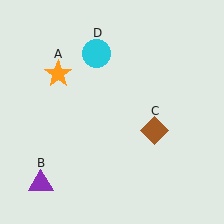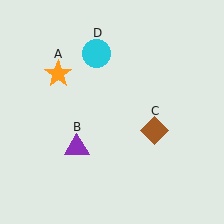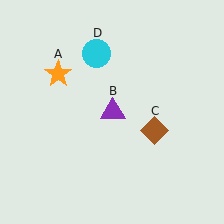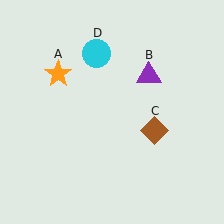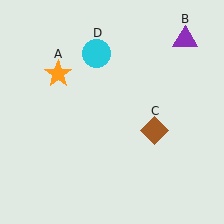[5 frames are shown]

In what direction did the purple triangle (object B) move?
The purple triangle (object B) moved up and to the right.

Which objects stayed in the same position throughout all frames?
Orange star (object A) and brown diamond (object C) and cyan circle (object D) remained stationary.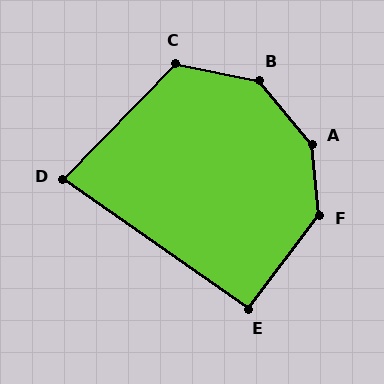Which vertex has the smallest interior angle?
D, at approximately 81 degrees.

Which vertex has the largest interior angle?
A, at approximately 146 degrees.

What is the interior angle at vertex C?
Approximately 122 degrees (obtuse).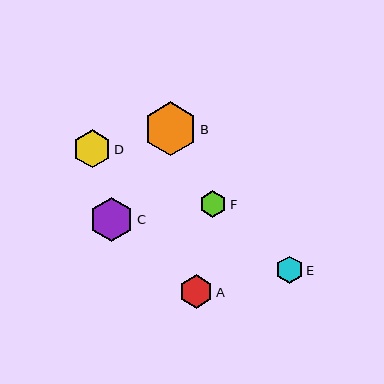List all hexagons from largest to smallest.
From largest to smallest: B, C, D, A, F, E.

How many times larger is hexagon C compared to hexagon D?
Hexagon C is approximately 1.2 times the size of hexagon D.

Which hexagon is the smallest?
Hexagon E is the smallest with a size of approximately 27 pixels.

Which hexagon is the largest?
Hexagon B is the largest with a size of approximately 54 pixels.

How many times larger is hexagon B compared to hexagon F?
Hexagon B is approximately 1.9 times the size of hexagon F.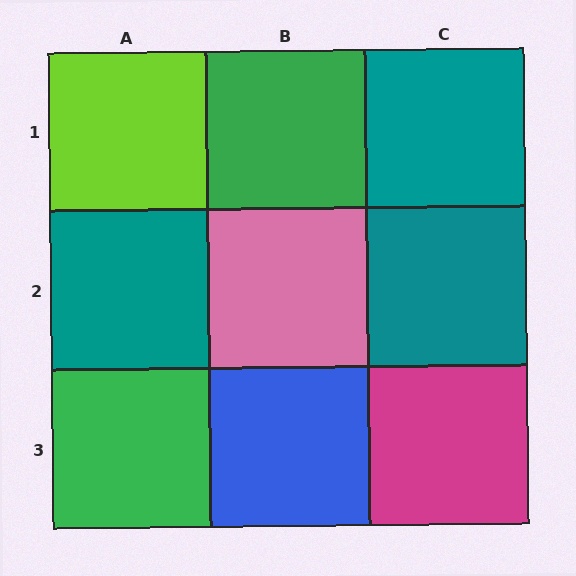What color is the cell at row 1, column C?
Teal.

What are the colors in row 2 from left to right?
Teal, pink, teal.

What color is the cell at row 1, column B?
Green.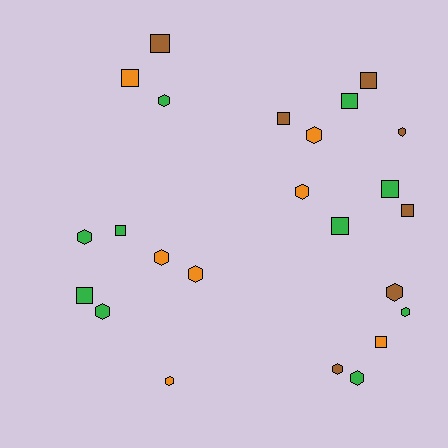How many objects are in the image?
There are 24 objects.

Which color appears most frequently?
Green, with 10 objects.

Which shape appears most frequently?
Hexagon, with 13 objects.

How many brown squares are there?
There are 4 brown squares.